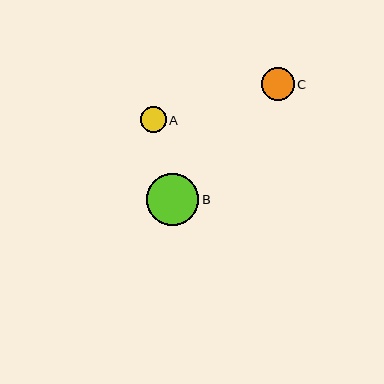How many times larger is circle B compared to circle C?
Circle B is approximately 1.6 times the size of circle C.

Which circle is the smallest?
Circle A is the smallest with a size of approximately 26 pixels.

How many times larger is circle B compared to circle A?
Circle B is approximately 2.0 times the size of circle A.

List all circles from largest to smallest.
From largest to smallest: B, C, A.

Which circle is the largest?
Circle B is the largest with a size of approximately 52 pixels.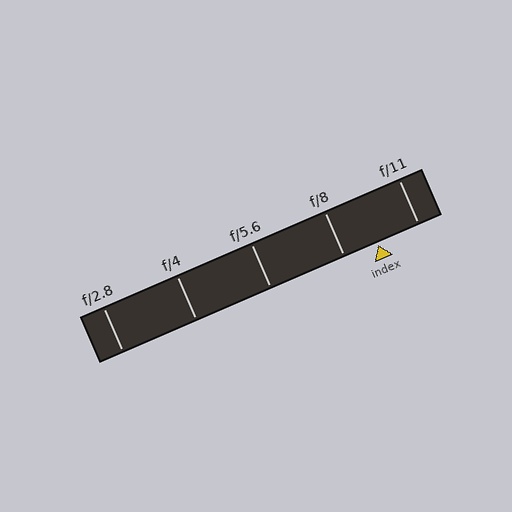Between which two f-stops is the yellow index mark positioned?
The index mark is between f/8 and f/11.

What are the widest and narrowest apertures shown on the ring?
The widest aperture shown is f/2.8 and the narrowest is f/11.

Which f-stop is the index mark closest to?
The index mark is closest to f/8.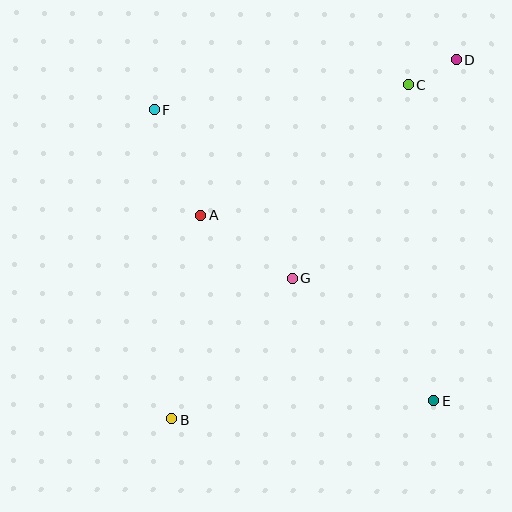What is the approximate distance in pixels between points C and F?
The distance between C and F is approximately 255 pixels.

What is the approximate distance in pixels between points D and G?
The distance between D and G is approximately 273 pixels.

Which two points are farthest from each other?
Points B and D are farthest from each other.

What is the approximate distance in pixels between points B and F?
The distance between B and F is approximately 309 pixels.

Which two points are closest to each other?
Points C and D are closest to each other.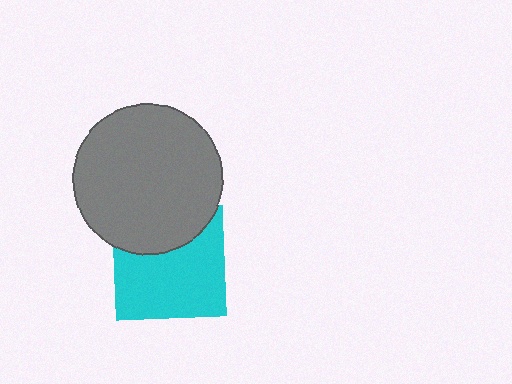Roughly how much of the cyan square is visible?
Most of it is visible (roughly 67%).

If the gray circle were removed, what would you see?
You would see the complete cyan square.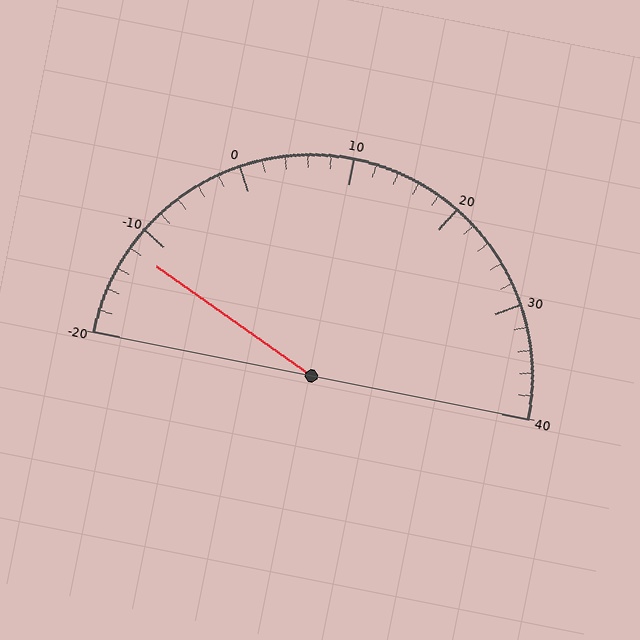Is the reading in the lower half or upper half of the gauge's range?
The reading is in the lower half of the range (-20 to 40).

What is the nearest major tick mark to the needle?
The nearest major tick mark is -10.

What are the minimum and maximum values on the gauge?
The gauge ranges from -20 to 40.